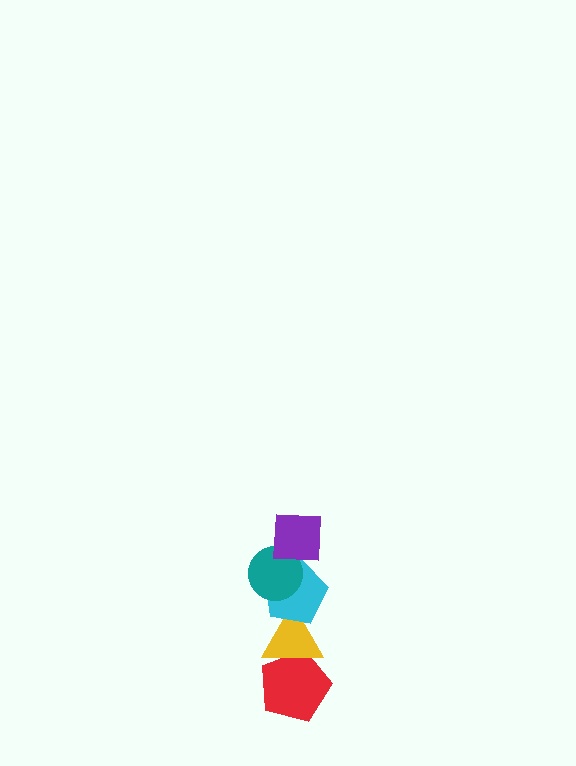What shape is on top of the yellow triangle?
The cyan pentagon is on top of the yellow triangle.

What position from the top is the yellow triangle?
The yellow triangle is 4th from the top.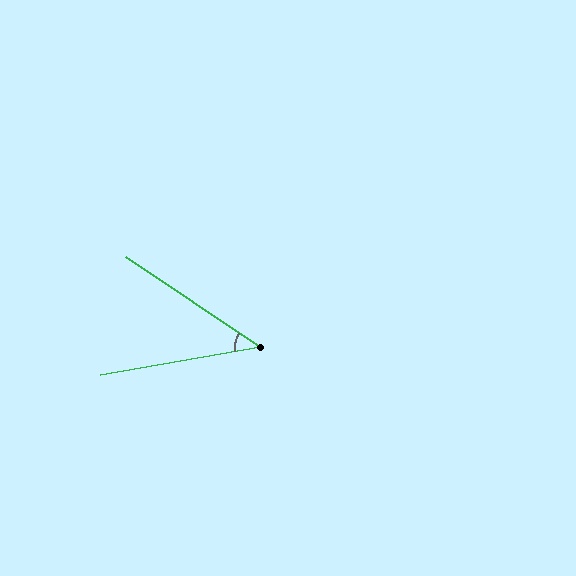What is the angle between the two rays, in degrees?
Approximately 44 degrees.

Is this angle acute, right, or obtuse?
It is acute.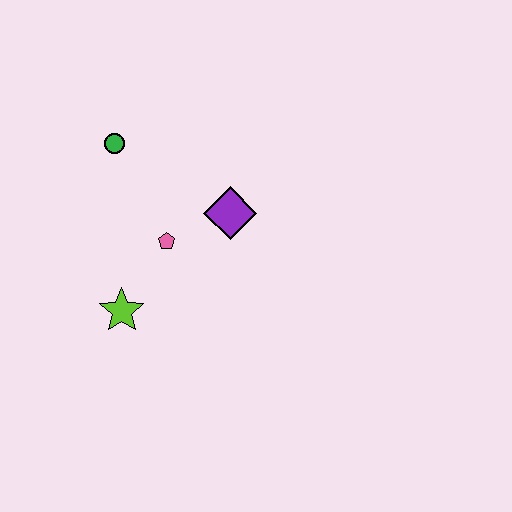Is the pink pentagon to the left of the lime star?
No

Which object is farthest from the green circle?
The lime star is farthest from the green circle.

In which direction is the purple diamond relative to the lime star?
The purple diamond is to the right of the lime star.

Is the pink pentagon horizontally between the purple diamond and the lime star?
Yes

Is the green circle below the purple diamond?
No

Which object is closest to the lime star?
The pink pentagon is closest to the lime star.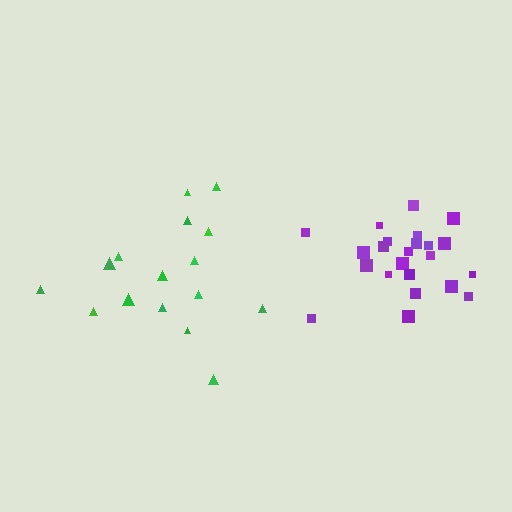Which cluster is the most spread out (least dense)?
Green.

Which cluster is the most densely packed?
Purple.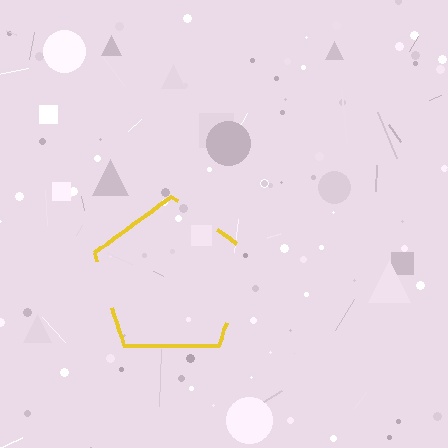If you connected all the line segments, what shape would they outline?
They would outline a pentagon.